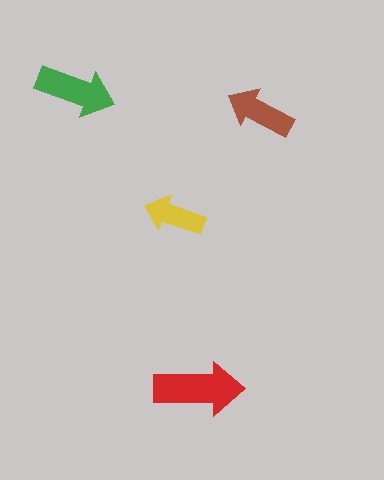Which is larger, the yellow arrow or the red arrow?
The red one.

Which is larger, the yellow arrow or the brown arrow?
The brown one.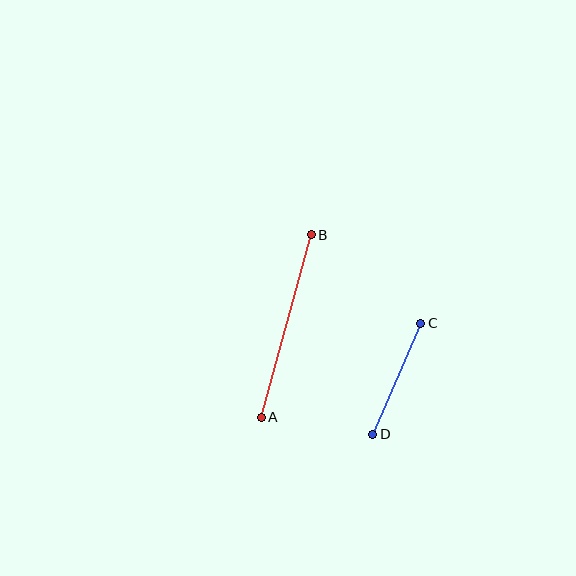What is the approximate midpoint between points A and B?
The midpoint is at approximately (286, 326) pixels.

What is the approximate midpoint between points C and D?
The midpoint is at approximately (397, 379) pixels.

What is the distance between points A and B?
The distance is approximately 189 pixels.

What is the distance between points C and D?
The distance is approximately 121 pixels.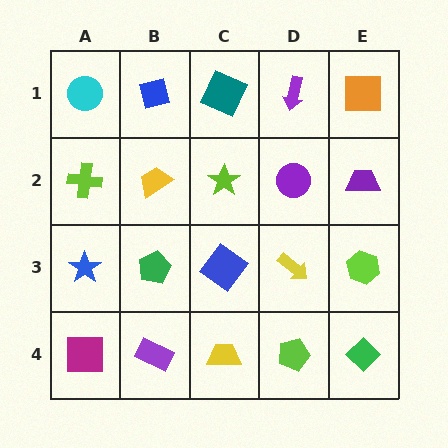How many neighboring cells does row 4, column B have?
3.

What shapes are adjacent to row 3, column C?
A lime star (row 2, column C), a yellow trapezoid (row 4, column C), a green pentagon (row 3, column B), a yellow arrow (row 3, column D).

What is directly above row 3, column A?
A lime cross.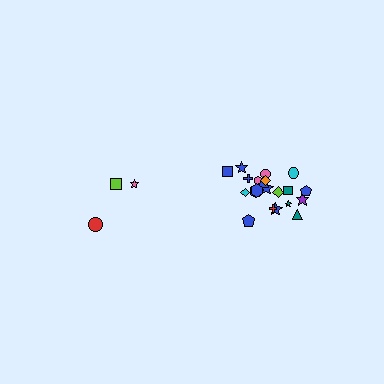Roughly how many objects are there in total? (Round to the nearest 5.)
Roughly 25 objects in total.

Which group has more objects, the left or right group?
The right group.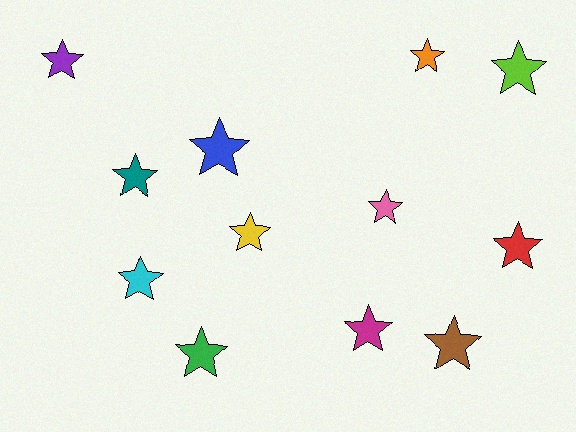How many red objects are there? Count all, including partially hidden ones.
There is 1 red object.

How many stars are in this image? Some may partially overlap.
There are 12 stars.